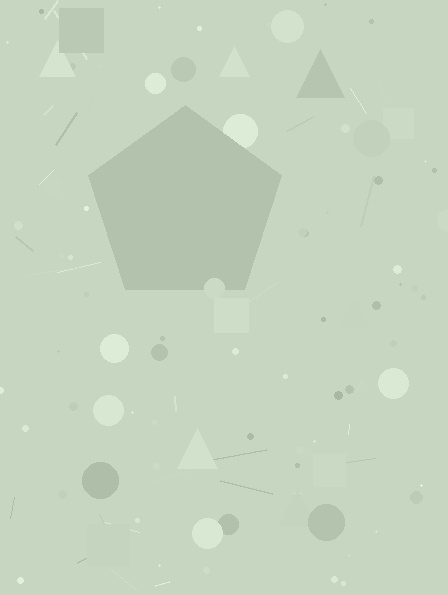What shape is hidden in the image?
A pentagon is hidden in the image.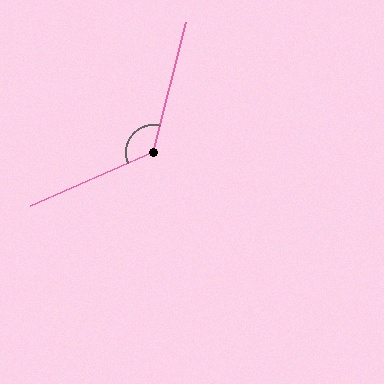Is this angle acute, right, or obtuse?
It is obtuse.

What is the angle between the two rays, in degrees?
Approximately 128 degrees.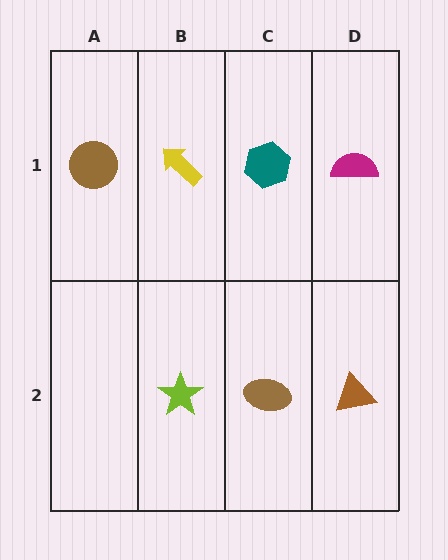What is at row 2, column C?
A brown ellipse.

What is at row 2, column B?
A lime star.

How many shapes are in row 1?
4 shapes.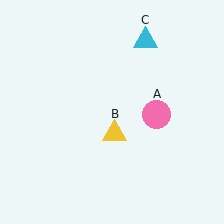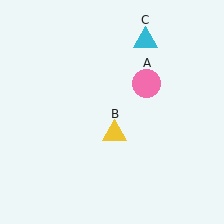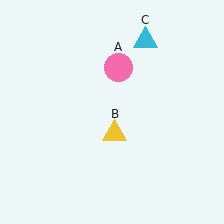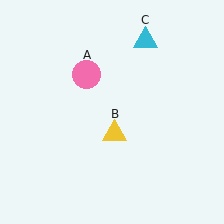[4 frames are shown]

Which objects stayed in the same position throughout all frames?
Yellow triangle (object B) and cyan triangle (object C) remained stationary.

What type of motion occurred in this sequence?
The pink circle (object A) rotated counterclockwise around the center of the scene.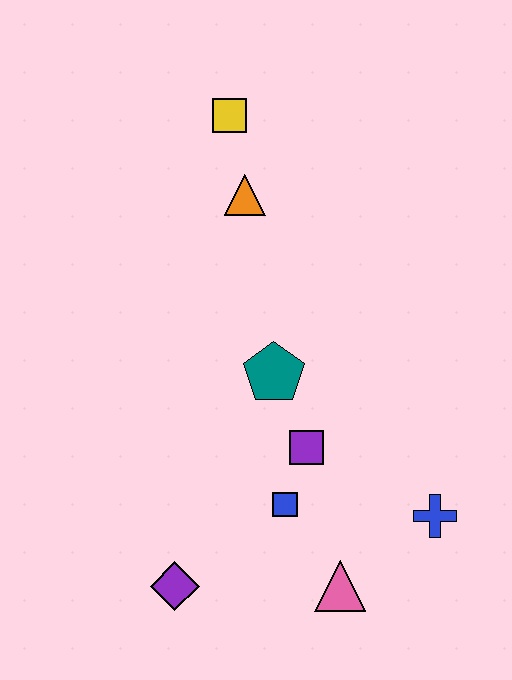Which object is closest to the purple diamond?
The blue square is closest to the purple diamond.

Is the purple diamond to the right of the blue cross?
No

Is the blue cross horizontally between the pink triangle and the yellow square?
No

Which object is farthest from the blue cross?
The yellow square is farthest from the blue cross.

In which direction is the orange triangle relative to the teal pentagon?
The orange triangle is above the teal pentagon.